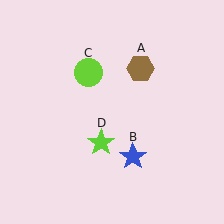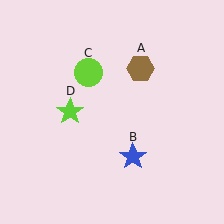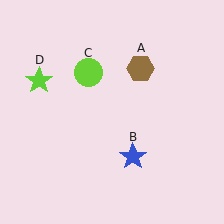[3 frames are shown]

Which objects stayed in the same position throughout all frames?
Brown hexagon (object A) and blue star (object B) and lime circle (object C) remained stationary.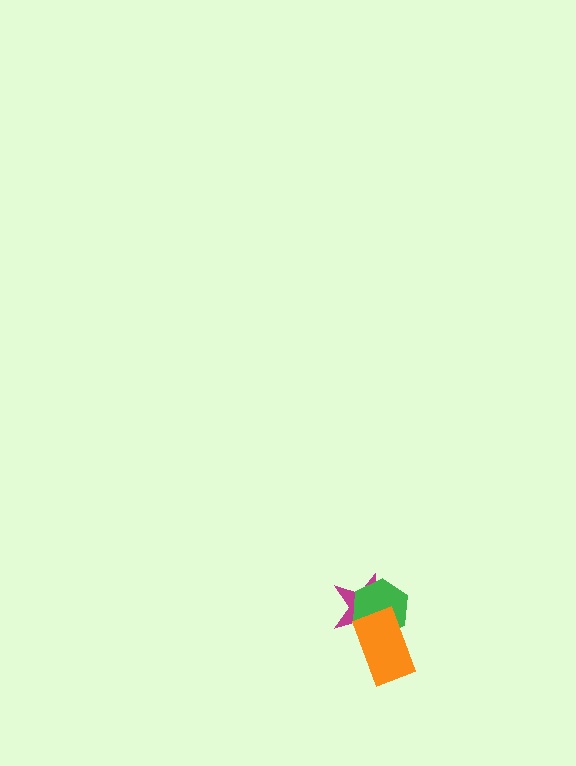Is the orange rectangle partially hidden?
No, no other shape covers it.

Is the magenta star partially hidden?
Yes, it is partially covered by another shape.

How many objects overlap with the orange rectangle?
2 objects overlap with the orange rectangle.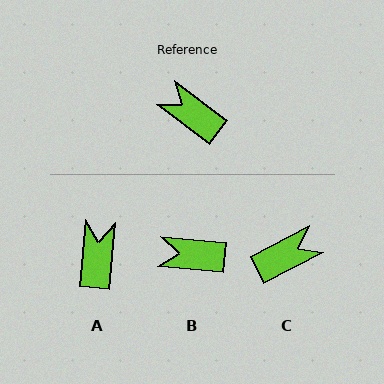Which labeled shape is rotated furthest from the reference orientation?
C, about 116 degrees away.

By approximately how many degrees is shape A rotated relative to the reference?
Approximately 59 degrees clockwise.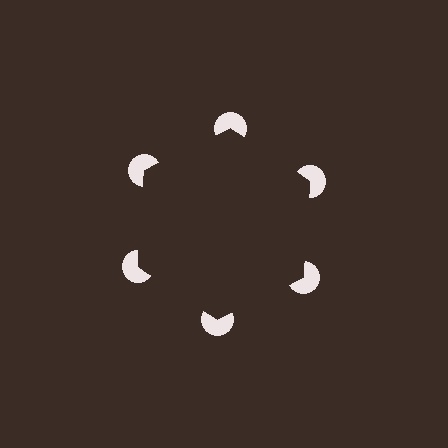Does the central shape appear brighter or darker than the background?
It typically appears slightly darker than the background, even though no actual brightness change is drawn.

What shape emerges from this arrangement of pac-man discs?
An illusory hexagon — its edges are inferred from the aligned wedge cuts in the pac-man discs, not physically drawn.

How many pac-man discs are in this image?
There are 6 — one at each vertex of the illusory hexagon.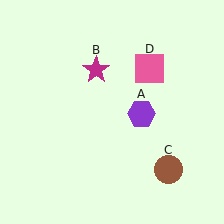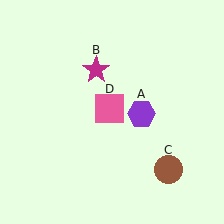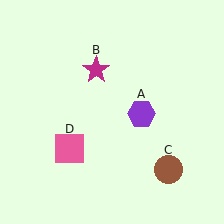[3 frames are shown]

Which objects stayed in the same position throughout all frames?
Purple hexagon (object A) and magenta star (object B) and brown circle (object C) remained stationary.